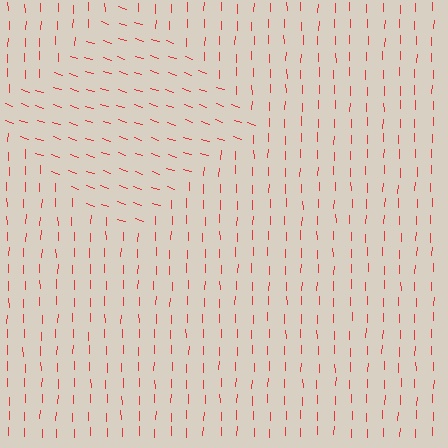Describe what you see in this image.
The image is filled with small red line segments. A diamond region in the image has lines oriented differently from the surrounding lines, creating a visible texture boundary.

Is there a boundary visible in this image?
Yes, there is a texture boundary formed by a change in line orientation.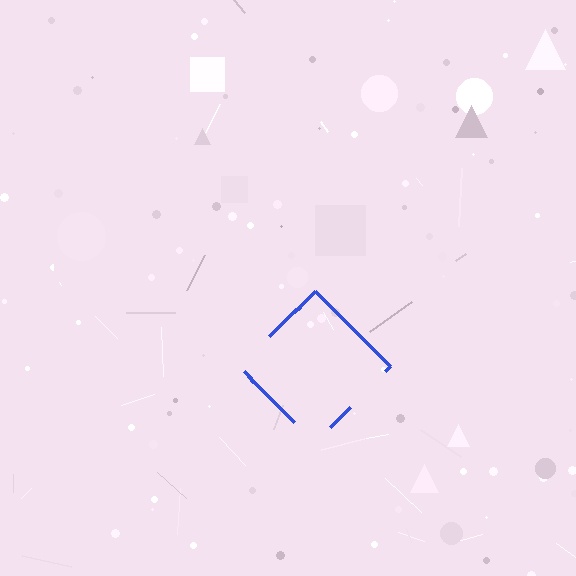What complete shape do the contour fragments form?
The contour fragments form a diamond.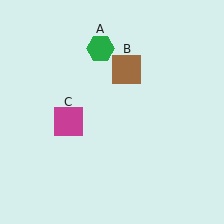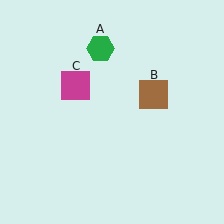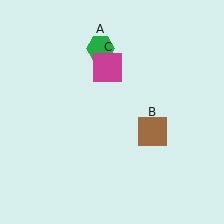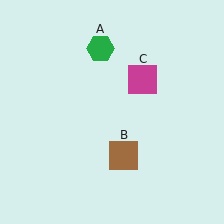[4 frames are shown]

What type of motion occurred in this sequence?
The brown square (object B), magenta square (object C) rotated clockwise around the center of the scene.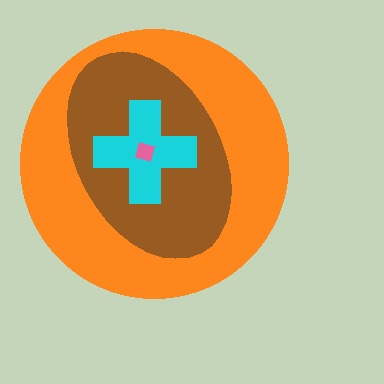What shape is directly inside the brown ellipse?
The cyan cross.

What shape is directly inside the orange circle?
The brown ellipse.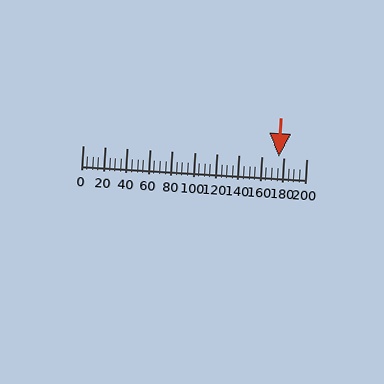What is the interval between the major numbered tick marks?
The major tick marks are spaced 20 units apart.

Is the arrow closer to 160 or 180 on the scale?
The arrow is closer to 180.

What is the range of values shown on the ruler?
The ruler shows values from 0 to 200.